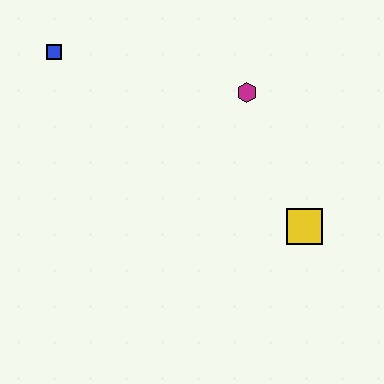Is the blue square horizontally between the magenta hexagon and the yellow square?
No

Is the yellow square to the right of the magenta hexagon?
Yes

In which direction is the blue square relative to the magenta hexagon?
The blue square is to the left of the magenta hexagon.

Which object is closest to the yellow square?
The magenta hexagon is closest to the yellow square.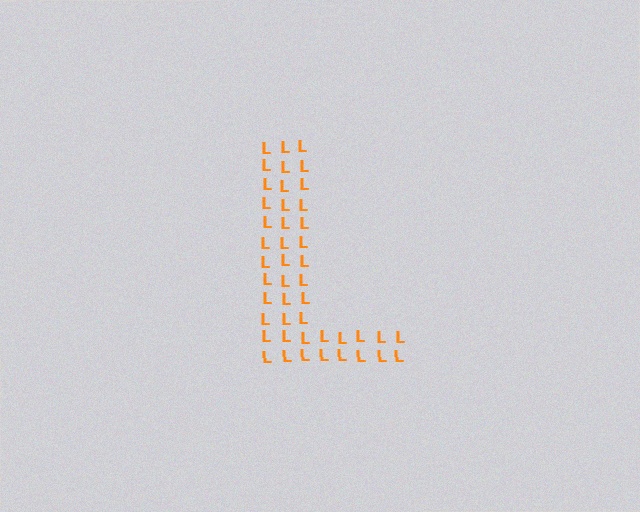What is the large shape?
The large shape is the letter L.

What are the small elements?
The small elements are letter L's.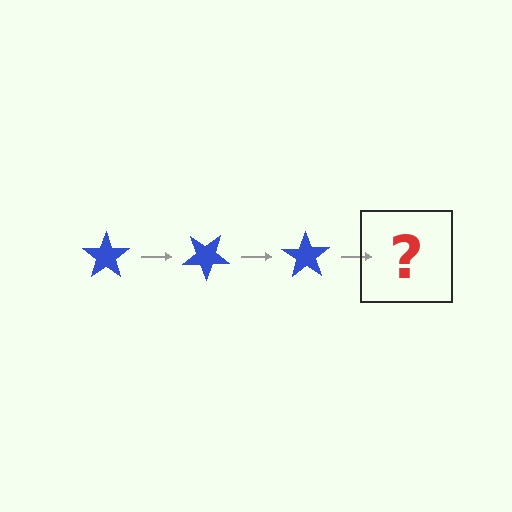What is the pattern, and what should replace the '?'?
The pattern is that the star rotates 35 degrees each step. The '?' should be a blue star rotated 105 degrees.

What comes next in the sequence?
The next element should be a blue star rotated 105 degrees.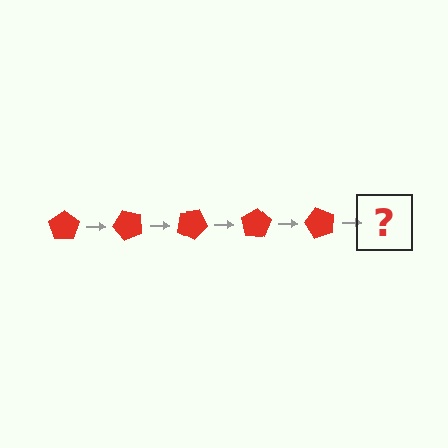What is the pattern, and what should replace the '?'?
The pattern is that the pentagon rotates 50 degrees each step. The '?' should be a red pentagon rotated 250 degrees.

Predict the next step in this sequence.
The next step is a red pentagon rotated 250 degrees.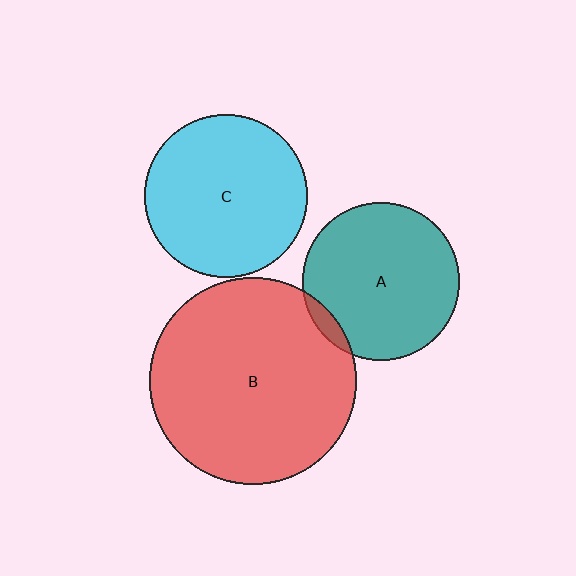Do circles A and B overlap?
Yes.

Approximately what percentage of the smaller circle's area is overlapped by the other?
Approximately 5%.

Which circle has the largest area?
Circle B (red).